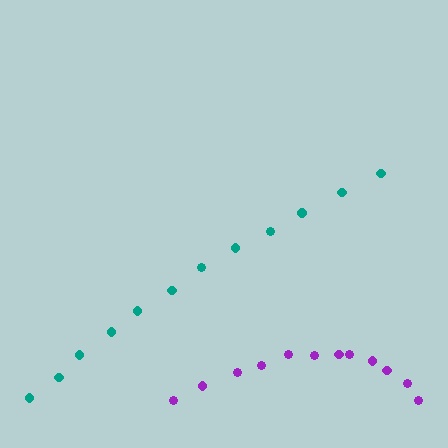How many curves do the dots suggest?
There are 2 distinct paths.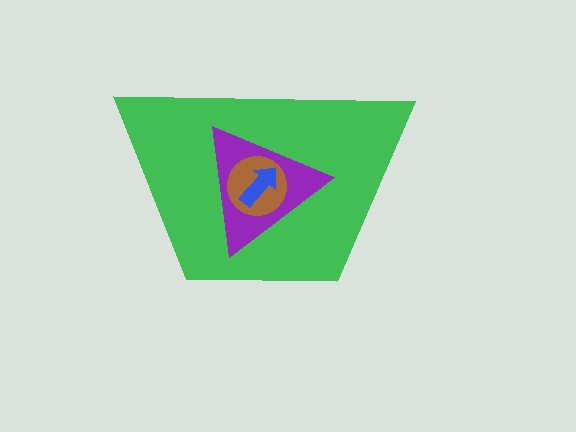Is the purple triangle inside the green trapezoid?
Yes.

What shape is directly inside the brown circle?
The blue arrow.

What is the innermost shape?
The blue arrow.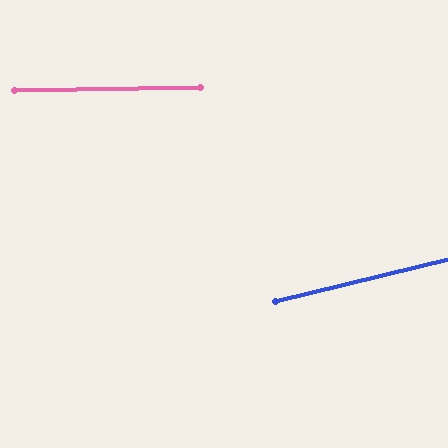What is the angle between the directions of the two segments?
Approximately 12 degrees.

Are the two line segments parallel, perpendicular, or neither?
Neither parallel nor perpendicular — they differ by about 12°.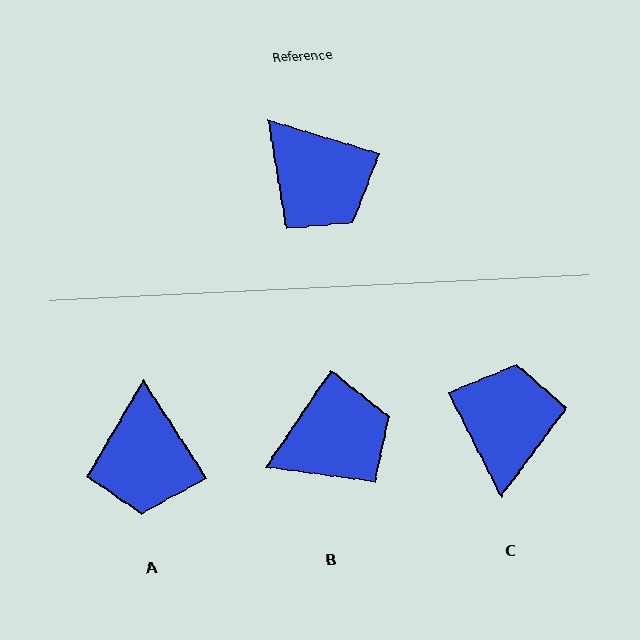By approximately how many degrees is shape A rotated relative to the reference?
Approximately 40 degrees clockwise.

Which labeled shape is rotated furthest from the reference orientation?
C, about 134 degrees away.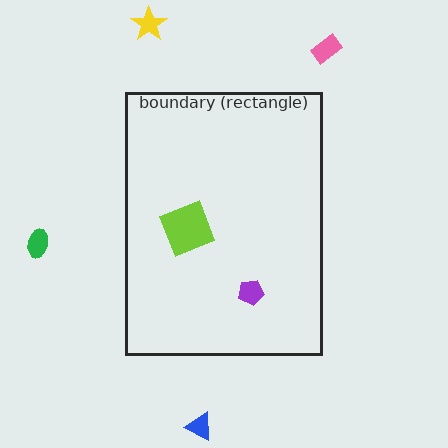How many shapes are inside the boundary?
2 inside, 4 outside.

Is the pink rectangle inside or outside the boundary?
Outside.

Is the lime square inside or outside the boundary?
Inside.